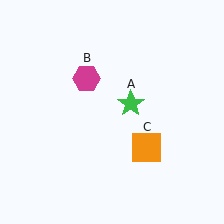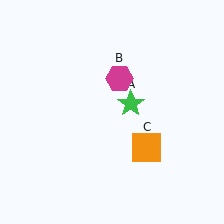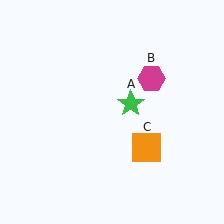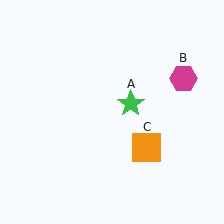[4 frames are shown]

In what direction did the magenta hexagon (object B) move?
The magenta hexagon (object B) moved right.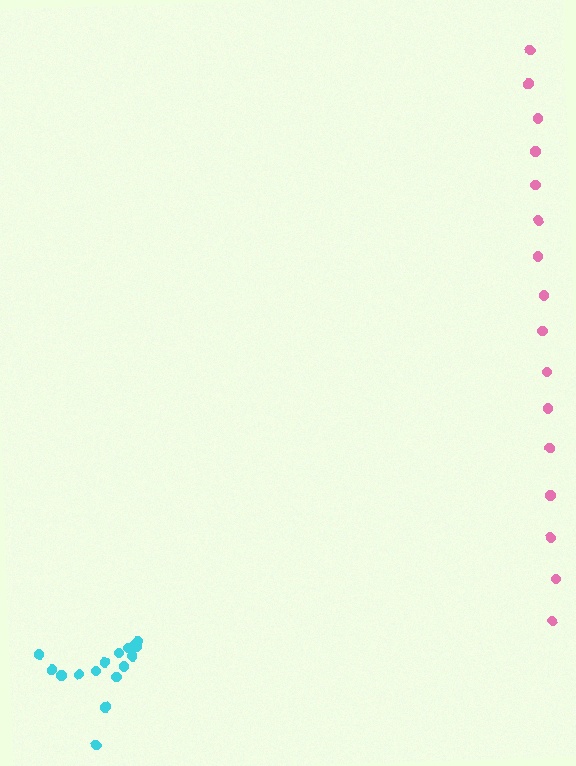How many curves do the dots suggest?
There are 2 distinct paths.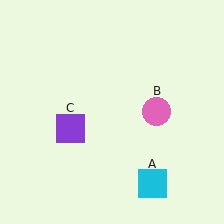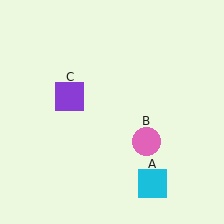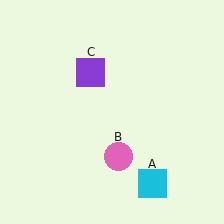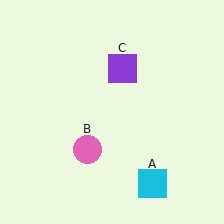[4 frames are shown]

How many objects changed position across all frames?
2 objects changed position: pink circle (object B), purple square (object C).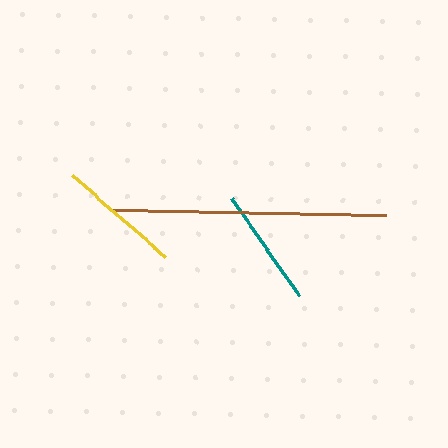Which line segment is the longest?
The brown line is the longest at approximately 276 pixels.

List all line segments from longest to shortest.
From longest to shortest: brown, yellow, teal.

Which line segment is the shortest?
The teal line is the shortest at approximately 117 pixels.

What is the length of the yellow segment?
The yellow segment is approximately 124 pixels long.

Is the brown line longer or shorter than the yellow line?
The brown line is longer than the yellow line.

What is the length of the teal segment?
The teal segment is approximately 117 pixels long.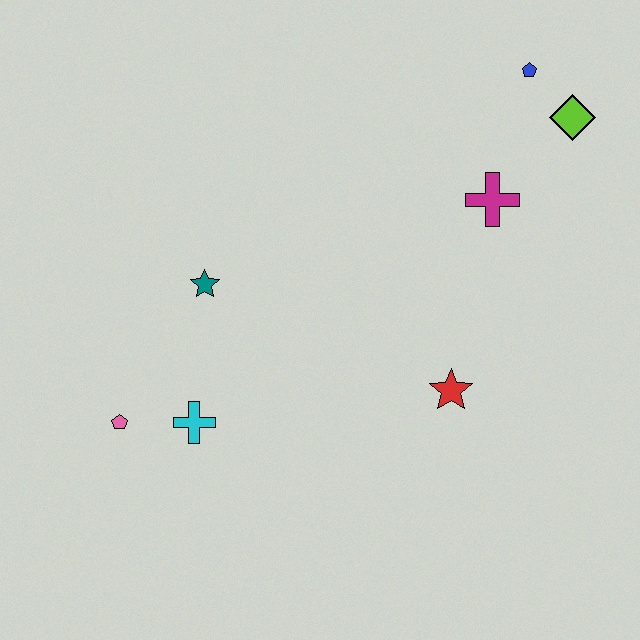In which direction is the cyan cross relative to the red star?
The cyan cross is to the left of the red star.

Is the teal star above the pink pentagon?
Yes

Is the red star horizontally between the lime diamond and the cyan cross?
Yes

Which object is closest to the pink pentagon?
The cyan cross is closest to the pink pentagon.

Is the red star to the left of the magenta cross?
Yes